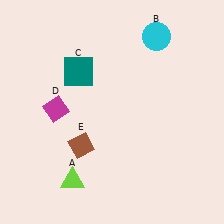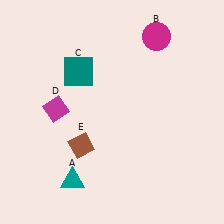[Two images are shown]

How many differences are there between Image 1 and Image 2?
There are 2 differences between the two images.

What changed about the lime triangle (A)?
In Image 1, A is lime. In Image 2, it changed to teal.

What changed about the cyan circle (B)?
In Image 1, B is cyan. In Image 2, it changed to magenta.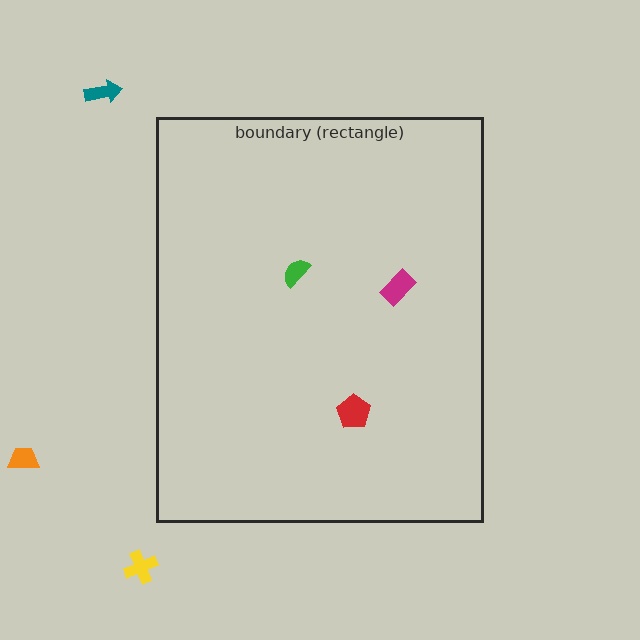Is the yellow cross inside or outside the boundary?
Outside.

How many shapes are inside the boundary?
3 inside, 3 outside.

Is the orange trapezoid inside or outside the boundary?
Outside.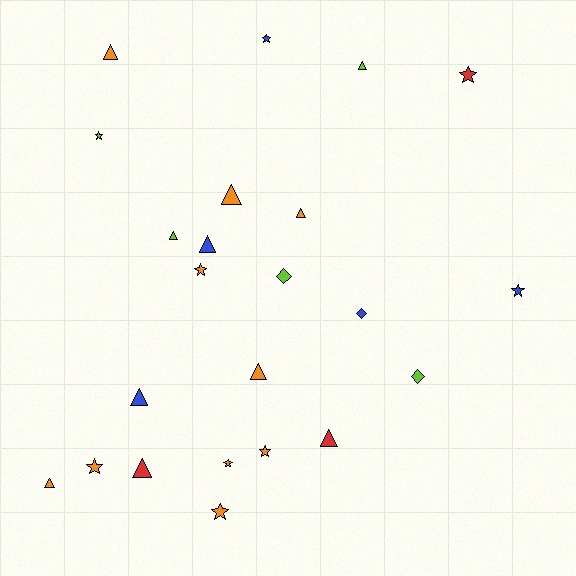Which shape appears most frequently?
Triangle, with 11 objects.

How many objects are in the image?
There are 23 objects.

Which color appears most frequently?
Orange, with 10 objects.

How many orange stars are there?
There are 5 orange stars.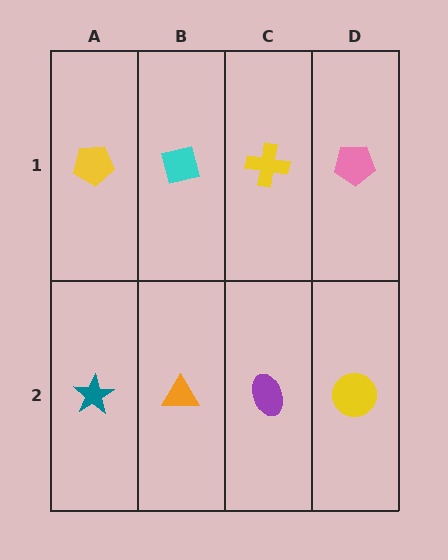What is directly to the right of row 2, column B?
A purple ellipse.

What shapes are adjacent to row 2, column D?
A pink pentagon (row 1, column D), a purple ellipse (row 2, column C).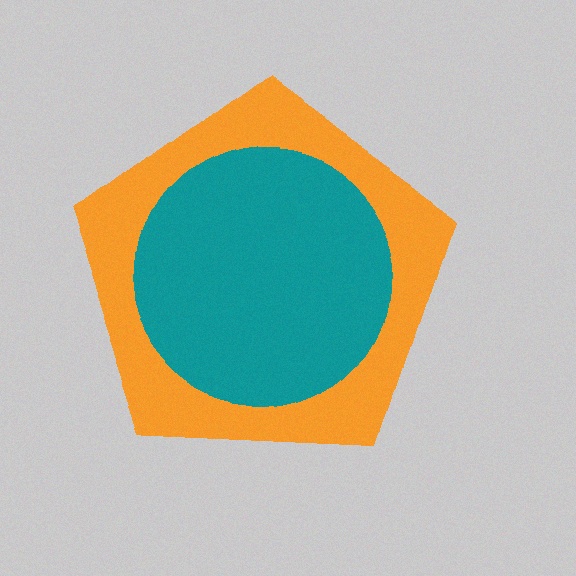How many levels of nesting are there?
2.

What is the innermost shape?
The teal circle.